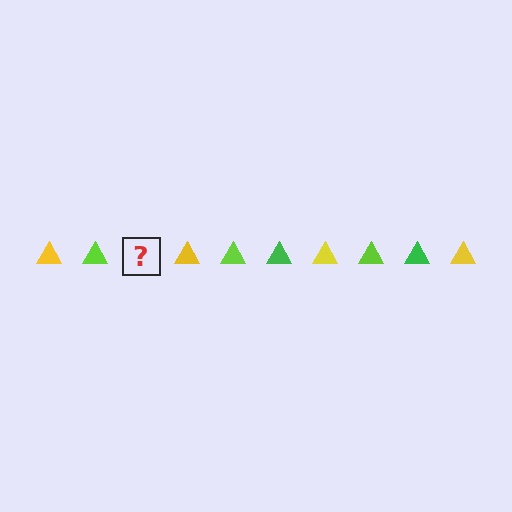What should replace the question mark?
The question mark should be replaced with a green triangle.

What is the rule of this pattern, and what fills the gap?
The rule is that the pattern cycles through yellow, lime, green triangles. The gap should be filled with a green triangle.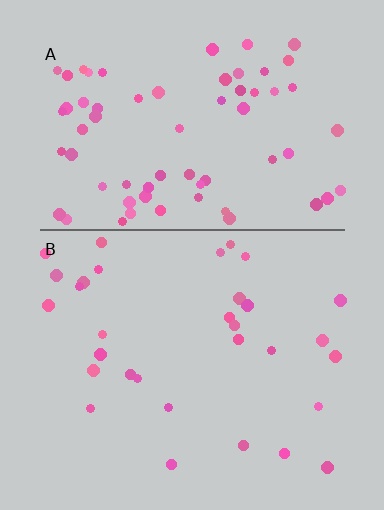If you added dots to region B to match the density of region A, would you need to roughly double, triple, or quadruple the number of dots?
Approximately double.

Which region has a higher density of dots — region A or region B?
A (the top).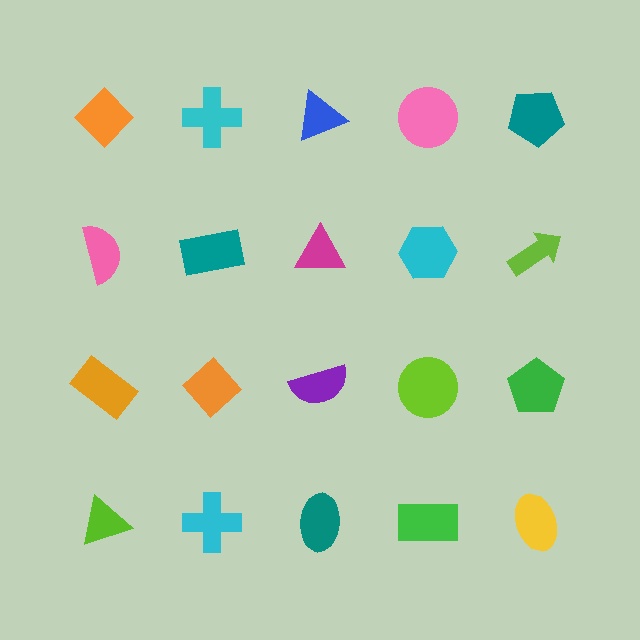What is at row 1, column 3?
A blue triangle.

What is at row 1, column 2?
A cyan cross.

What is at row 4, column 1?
A lime triangle.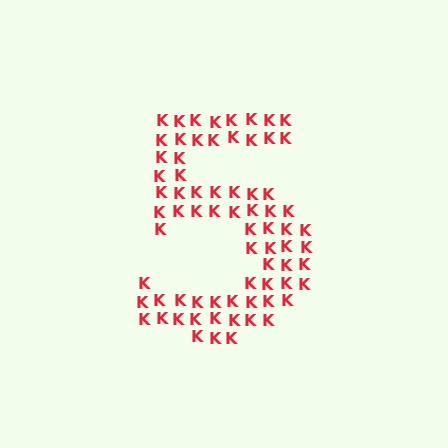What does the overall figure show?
The overall figure shows the digit 5.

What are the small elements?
The small elements are letter K's.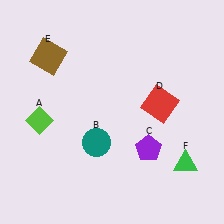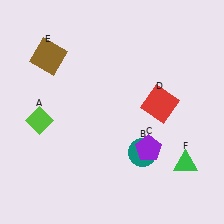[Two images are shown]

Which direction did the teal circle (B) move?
The teal circle (B) moved right.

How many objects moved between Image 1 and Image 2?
1 object moved between the two images.